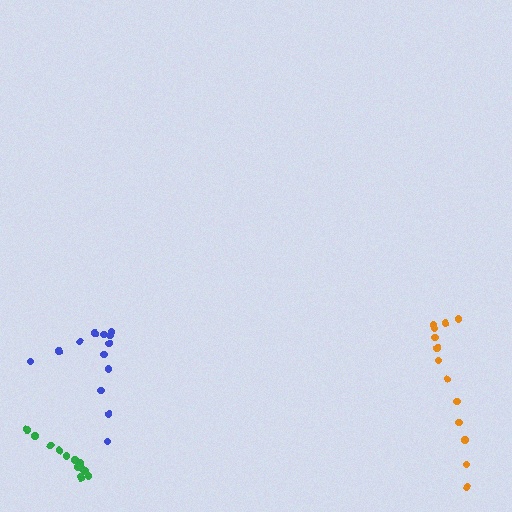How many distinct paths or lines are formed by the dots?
There are 3 distinct paths.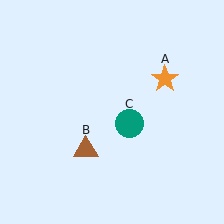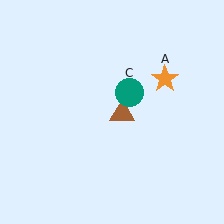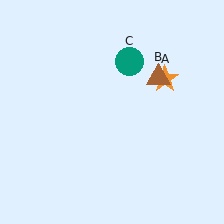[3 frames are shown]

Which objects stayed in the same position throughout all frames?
Orange star (object A) remained stationary.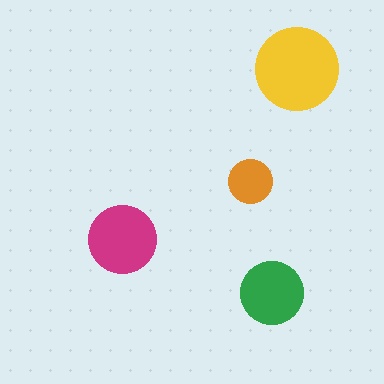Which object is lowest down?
The green circle is bottommost.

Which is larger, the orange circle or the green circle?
The green one.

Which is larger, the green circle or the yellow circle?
The yellow one.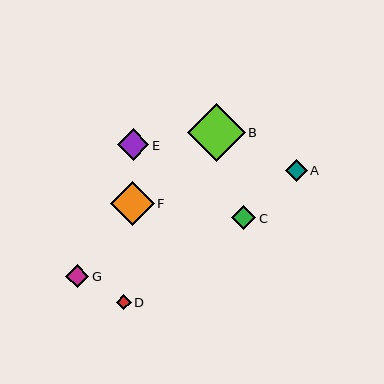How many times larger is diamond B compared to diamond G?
Diamond B is approximately 2.5 times the size of diamond G.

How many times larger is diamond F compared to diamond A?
Diamond F is approximately 2.0 times the size of diamond A.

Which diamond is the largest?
Diamond B is the largest with a size of approximately 58 pixels.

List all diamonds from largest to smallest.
From largest to smallest: B, F, E, C, G, A, D.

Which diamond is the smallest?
Diamond D is the smallest with a size of approximately 15 pixels.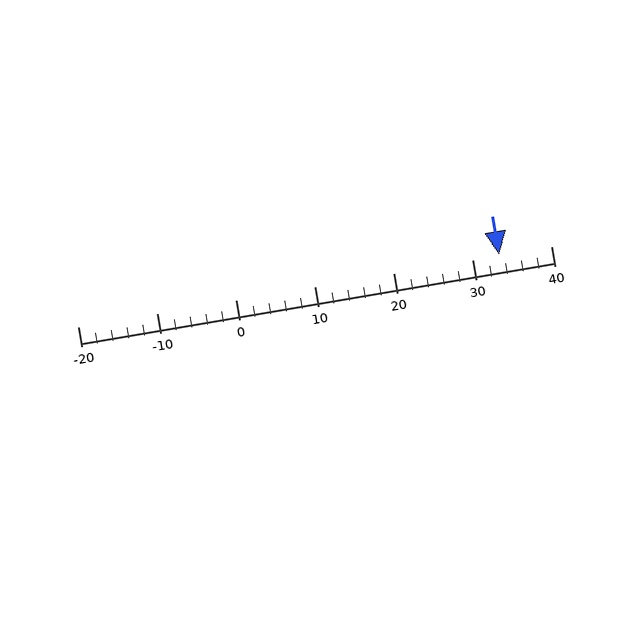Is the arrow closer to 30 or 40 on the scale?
The arrow is closer to 30.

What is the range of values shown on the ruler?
The ruler shows values from -20 to 40.